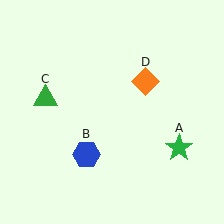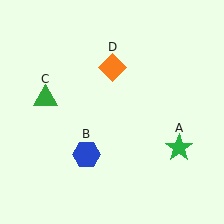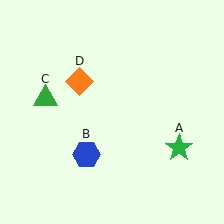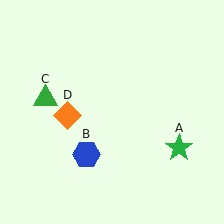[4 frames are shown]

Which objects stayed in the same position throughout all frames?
Green star (object A) and blue hexagon (object B) and green triangle (object C) remained stationary.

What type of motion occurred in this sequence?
The orange diamond (object D) rotated counterclockwise around the center of the scene.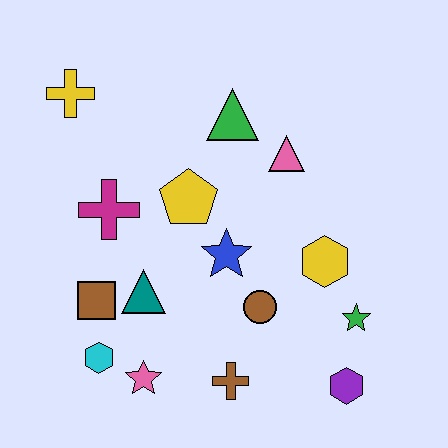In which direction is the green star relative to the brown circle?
The green star is to the right of the brown circle.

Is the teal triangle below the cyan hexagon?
No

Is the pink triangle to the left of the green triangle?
No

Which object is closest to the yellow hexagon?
The green star is closest to the yellow hexagon.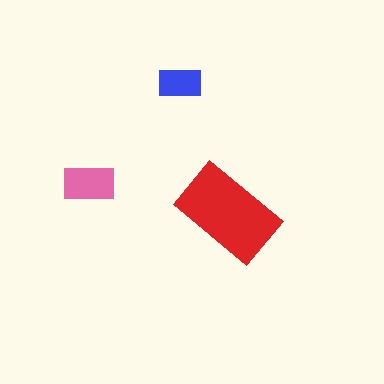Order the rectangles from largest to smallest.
the red one, the pink one, the blue one.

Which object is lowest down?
The red rectangle is bottommost.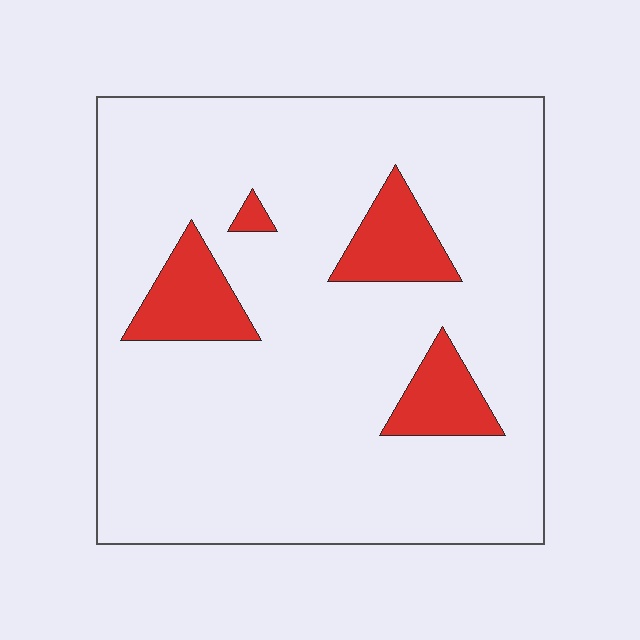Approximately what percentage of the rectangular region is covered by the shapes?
Approximately 10%.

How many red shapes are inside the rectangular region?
4.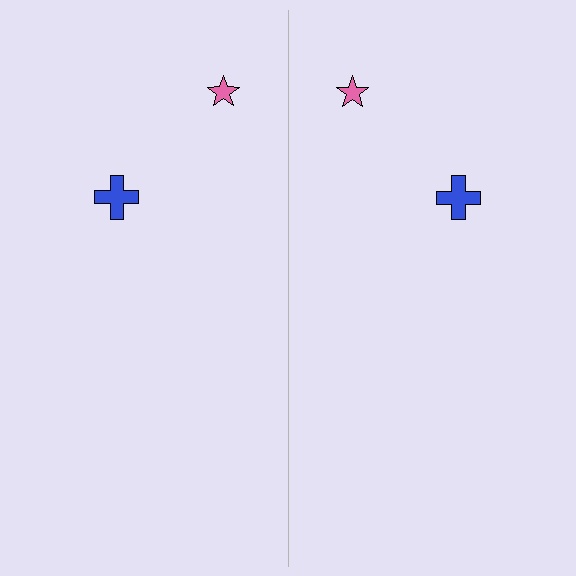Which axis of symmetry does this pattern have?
The pattern has a vertical axis of symmetry running through the center of the image.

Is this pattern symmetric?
Yes, this pattern has bilateral (reflection) symmetry.